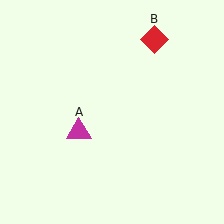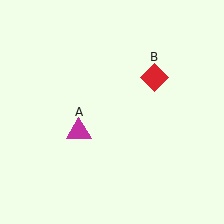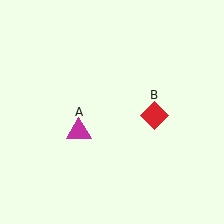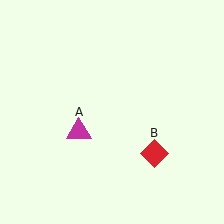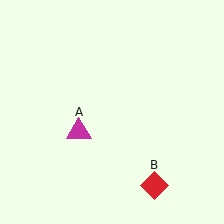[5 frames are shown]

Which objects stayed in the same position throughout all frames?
Magenta triangle (object A) remained stationary.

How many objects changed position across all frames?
1 object changed position: red diamond (object B).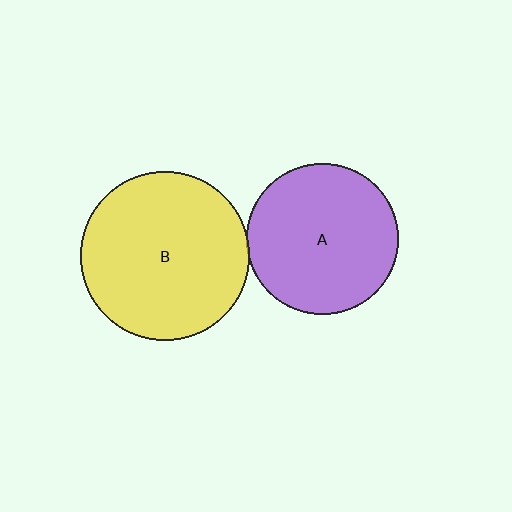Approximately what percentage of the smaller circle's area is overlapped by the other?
Approximately 5%.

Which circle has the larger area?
Circle B (yellow).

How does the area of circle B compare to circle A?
Approximately 1.2 times.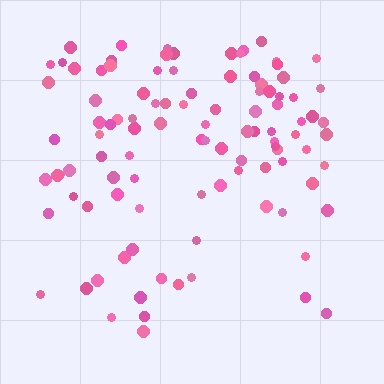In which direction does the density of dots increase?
From bottom to top, with the top side densest.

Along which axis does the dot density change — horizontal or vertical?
Vertical.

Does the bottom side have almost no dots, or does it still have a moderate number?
Still a moderate number, just noticeably fewer than the top.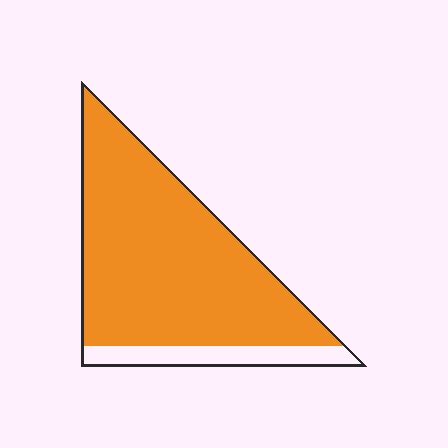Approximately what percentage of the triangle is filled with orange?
Approximately 85%.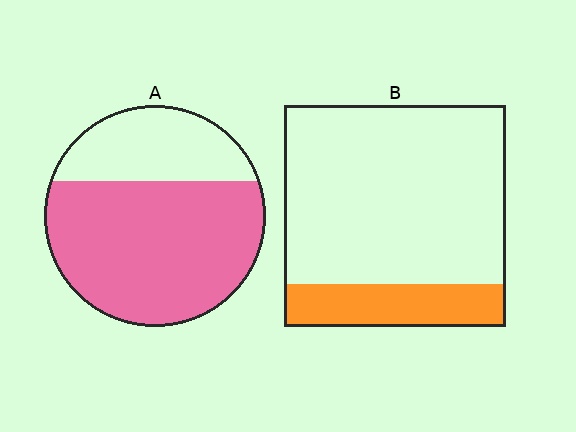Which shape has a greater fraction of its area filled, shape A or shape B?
Shape A.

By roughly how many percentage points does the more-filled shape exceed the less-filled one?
By roughly 50 percentage points (A over B).